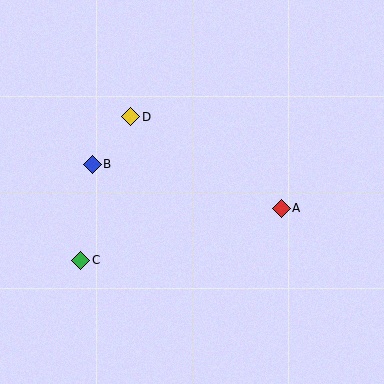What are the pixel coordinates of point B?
Point B is at (92, 164).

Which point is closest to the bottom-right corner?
Point A is closest to the bottom-right corner.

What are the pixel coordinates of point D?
Point D is at (131, 117).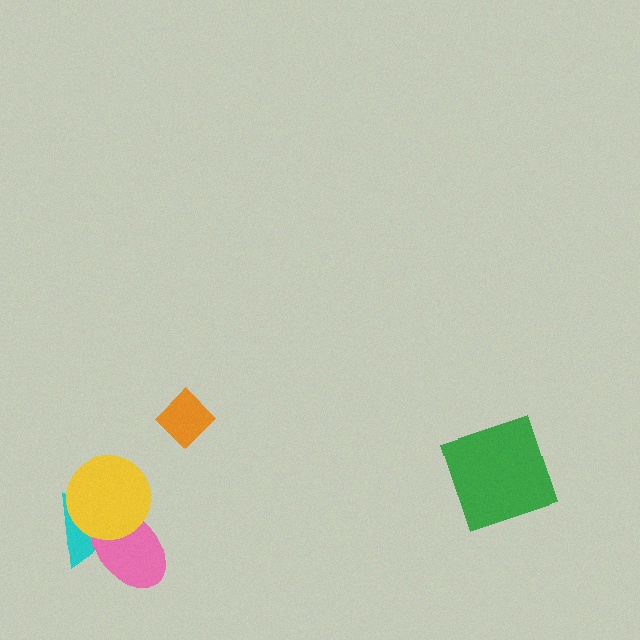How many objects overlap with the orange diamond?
0 objects overlap with the orange diamond.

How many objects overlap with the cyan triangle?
2 objects overlap with the cyan triangle.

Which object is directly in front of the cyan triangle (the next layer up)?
The pink ellipse is directly in front of the cyan triangle.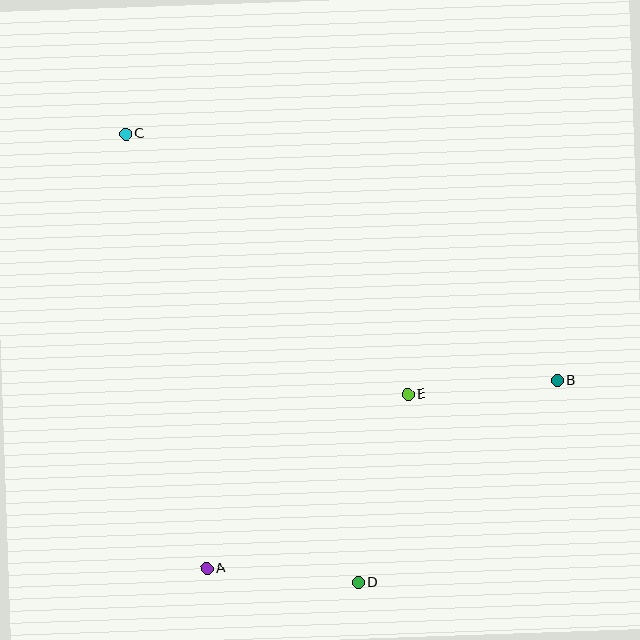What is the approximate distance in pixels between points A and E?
The distance between A and E is approximately 266 pixels.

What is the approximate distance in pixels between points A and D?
The distance between A and D is approximately 152 pixels.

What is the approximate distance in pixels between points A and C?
The distance between A and C is approximately 441 pixels.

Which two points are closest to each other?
Points B and E are closest to each other.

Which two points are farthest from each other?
Points C and D are farthest from each other.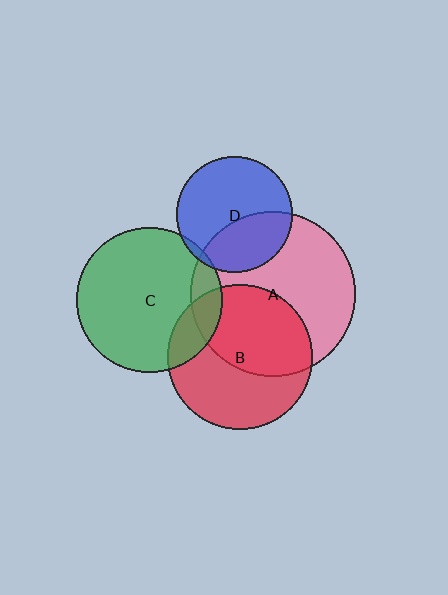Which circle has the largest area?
Circle A (pink).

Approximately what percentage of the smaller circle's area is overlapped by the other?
Approximately 5%.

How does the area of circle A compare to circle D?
Approximately 2.0 times.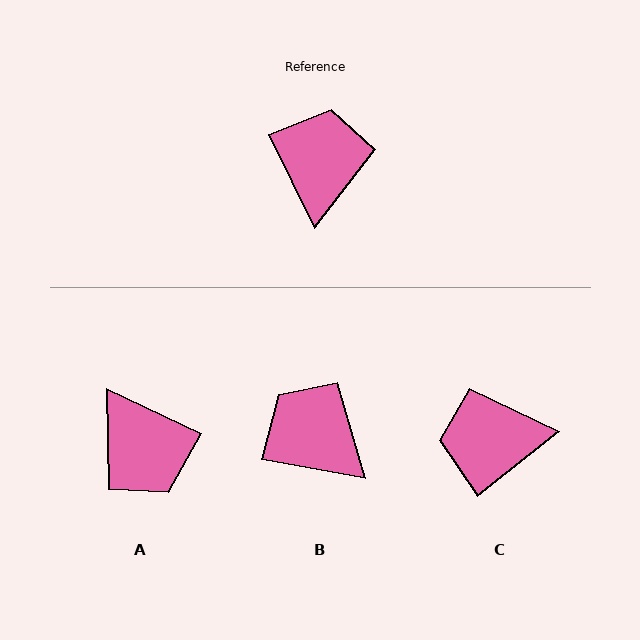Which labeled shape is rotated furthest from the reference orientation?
A, about 141 degrees away.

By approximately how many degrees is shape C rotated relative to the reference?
Approximately 102 degrees counter-clockwise.